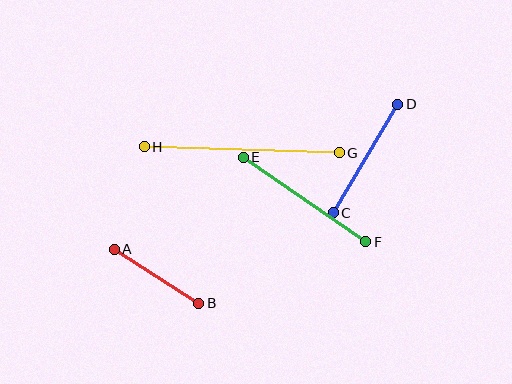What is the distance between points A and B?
The distance is approximately 100 pixels.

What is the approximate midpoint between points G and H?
The midpoint is at approximately (242, 150) pixels.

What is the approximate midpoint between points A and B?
The midpoint is at approximately (157, 276) pixels.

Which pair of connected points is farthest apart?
Points G and H are farthest apart.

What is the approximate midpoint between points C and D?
The midpoint is at approximately (366, 158) pixels.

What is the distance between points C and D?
The distance is approximately 126 pixels.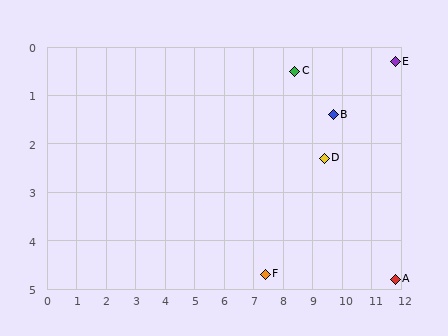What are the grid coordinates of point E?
Point E is at approximately (11.8, 0.3).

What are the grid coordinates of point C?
Point C is at approximately (8.4, 0.5).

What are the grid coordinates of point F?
Point F is at approximately (7.4, 4.7).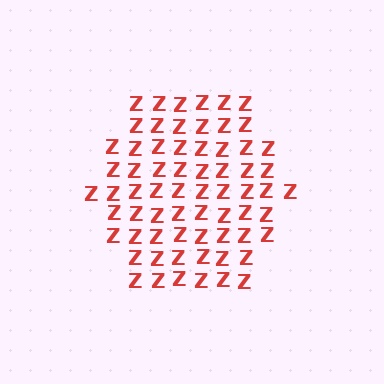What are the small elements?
The small elements are letter Z's.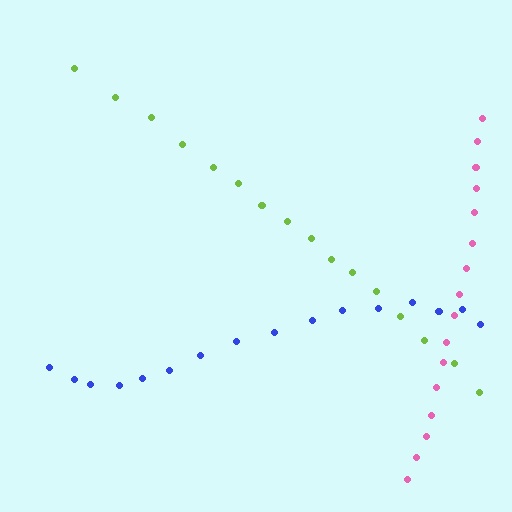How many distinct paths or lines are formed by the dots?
There are 3 distinct paths.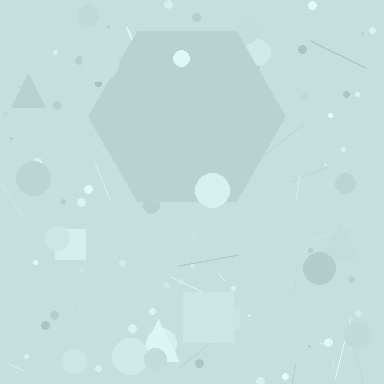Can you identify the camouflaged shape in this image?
The camouflaged shape is a hexagon.